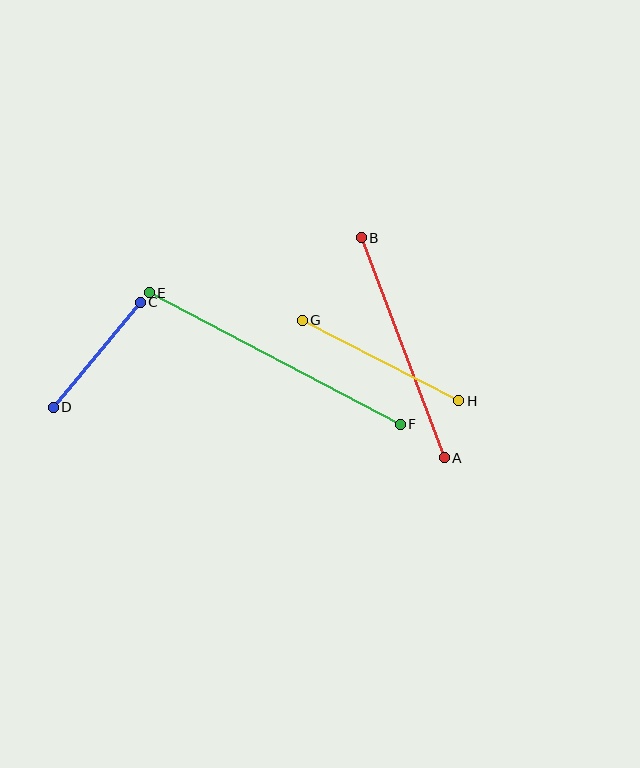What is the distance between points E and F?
The distance is approximately 283 pixels.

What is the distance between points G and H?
The distance is approximately 176 pixels.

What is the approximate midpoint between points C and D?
The midpoint is at approximately (97, 355) pixels.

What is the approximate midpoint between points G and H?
The midpoint is at approximately (381, 360) pixels.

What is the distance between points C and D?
The distance is approximately 136 pixels.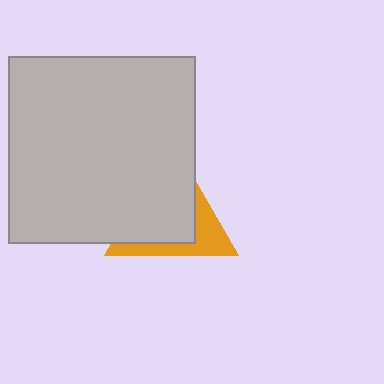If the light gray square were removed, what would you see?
You would see the complete orange triangle.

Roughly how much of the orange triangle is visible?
A small part of it is visible (roughly 34%).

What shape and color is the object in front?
The object in front is a light gray square.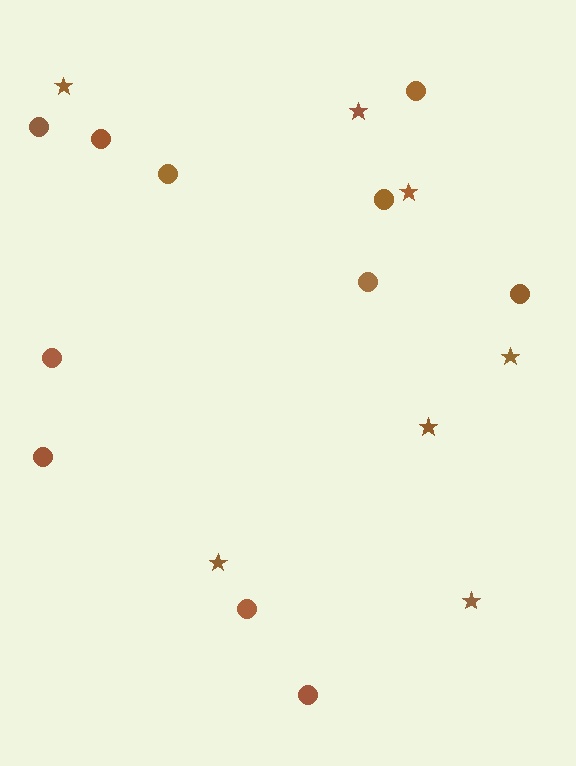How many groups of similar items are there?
There are 2 groups: one group of stars (7) and one group of circles (11).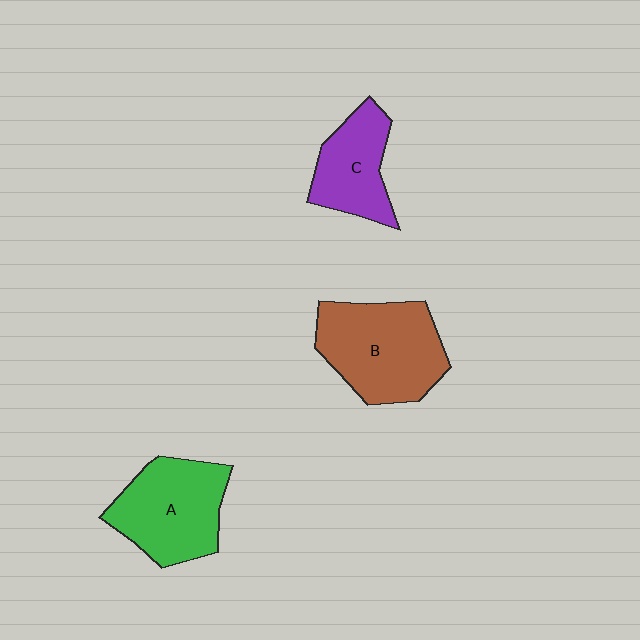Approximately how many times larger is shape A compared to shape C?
Approximately 1.4 times.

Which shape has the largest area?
Shape B (brown).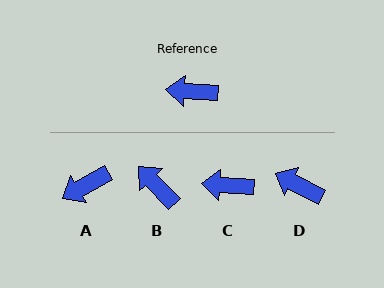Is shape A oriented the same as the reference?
No, it is off by about 32 degrees.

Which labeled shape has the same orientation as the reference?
C.